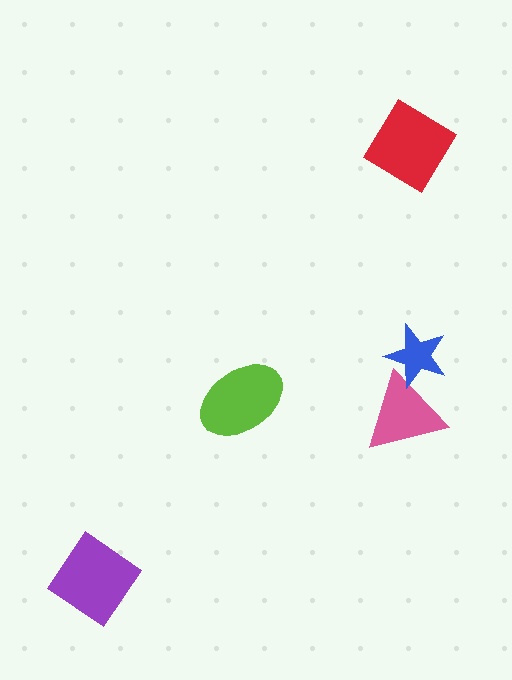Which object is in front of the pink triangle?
The blue star is in front of the pink triangle.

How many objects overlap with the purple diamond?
0 objects overlap with the purple diamond.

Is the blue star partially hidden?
No, no other shape covers it.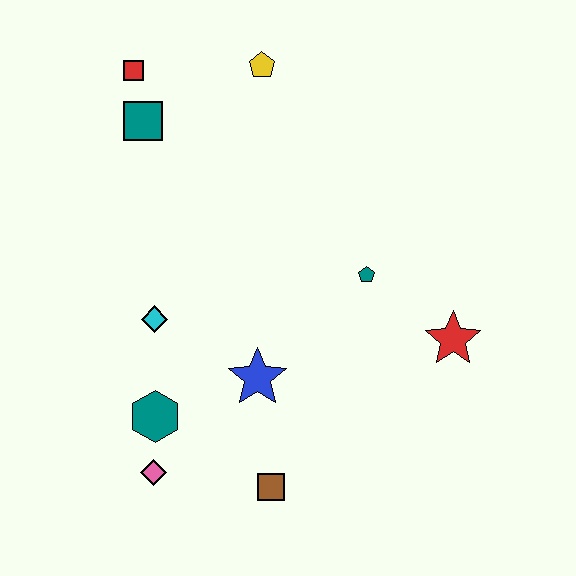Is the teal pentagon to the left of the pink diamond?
No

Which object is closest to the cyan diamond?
The teal hexagon is closest to the cyan diamond.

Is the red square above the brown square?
Yes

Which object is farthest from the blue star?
The red square is farthest from the blue star.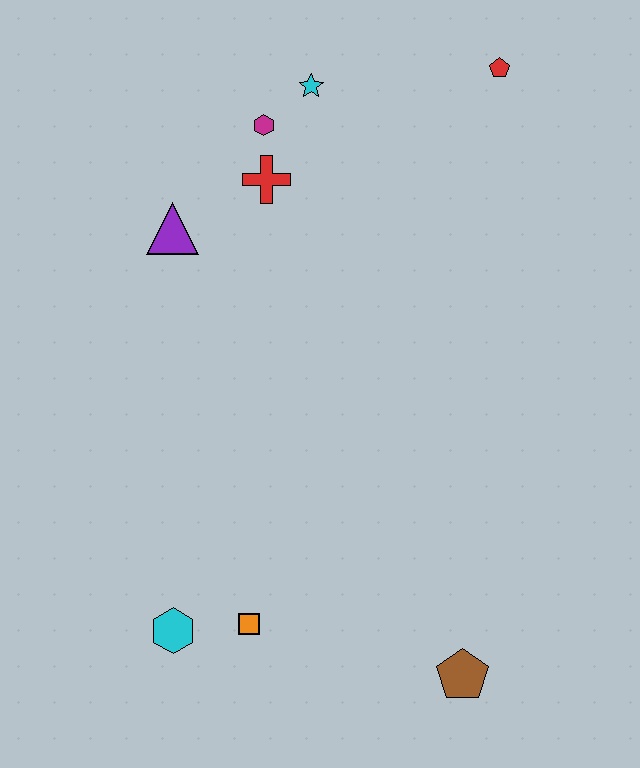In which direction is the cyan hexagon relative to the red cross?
The cyan hexagon is below the red cross.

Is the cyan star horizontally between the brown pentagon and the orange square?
Yes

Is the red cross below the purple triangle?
No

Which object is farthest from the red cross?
The brown pentagon is farthest from the red cross.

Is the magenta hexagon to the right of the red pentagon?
No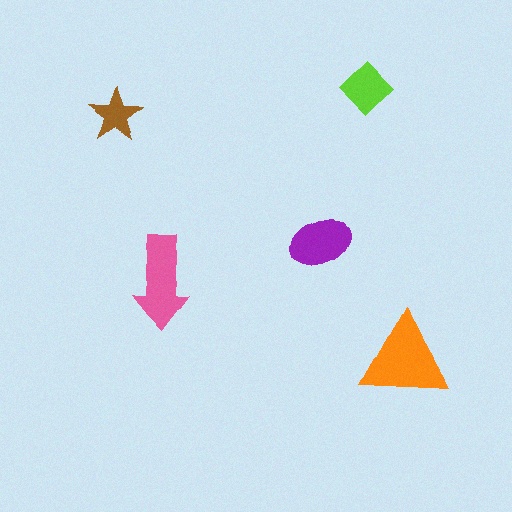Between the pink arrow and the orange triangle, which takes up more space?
The orange triangle.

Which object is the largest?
The orange triangle.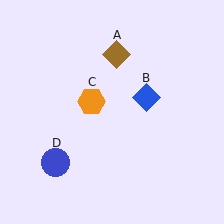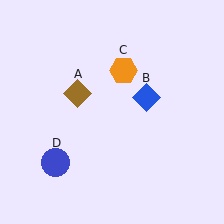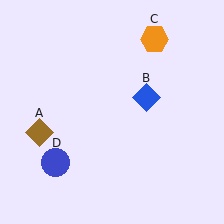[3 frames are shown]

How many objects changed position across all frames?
2 objects changed position: brown diamond (object A), orange hexagon (object C).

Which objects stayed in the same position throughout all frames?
Blue diamond (object B) and blue circle (object D) remained stationary.